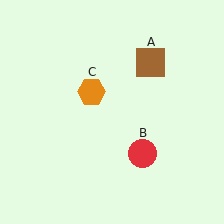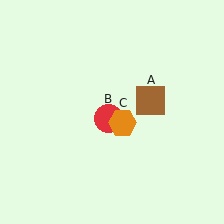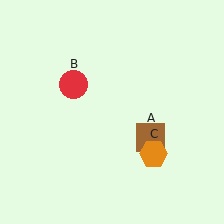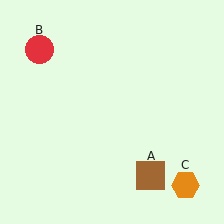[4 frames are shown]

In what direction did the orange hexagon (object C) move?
The orange hexagon (object C) moved down and to the right.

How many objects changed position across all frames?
3 objects changed position: brown square (object A), red circle (object B), orange hexagon (object C).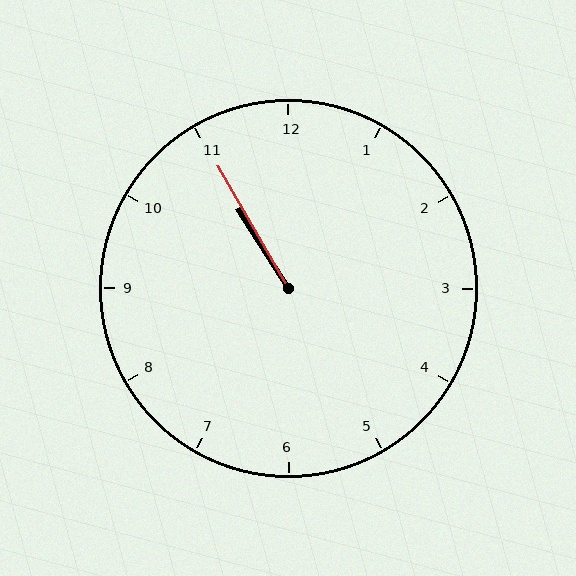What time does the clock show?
10:55.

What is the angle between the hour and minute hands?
Approximately 2 degrees.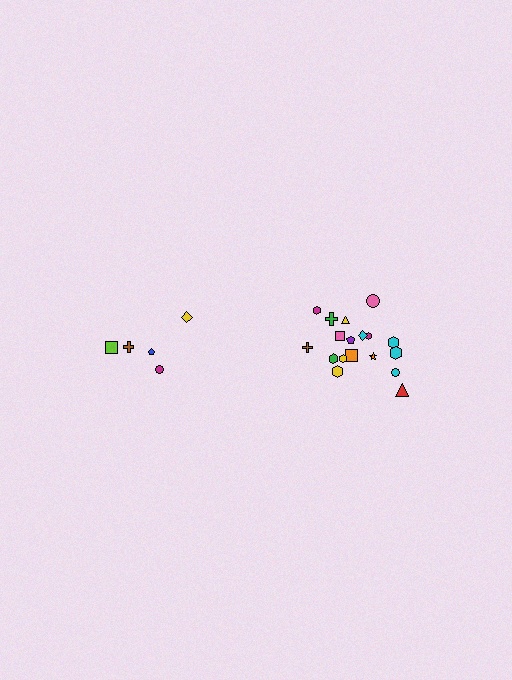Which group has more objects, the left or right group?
The right group.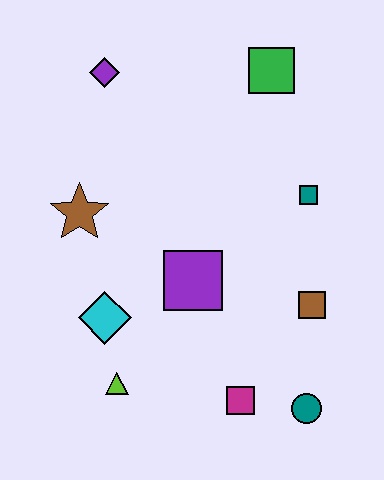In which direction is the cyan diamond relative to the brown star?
The cyan diamond is below the brown star.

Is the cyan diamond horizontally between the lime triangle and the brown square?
No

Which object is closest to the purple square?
The cyan diamond is closest to the purple square.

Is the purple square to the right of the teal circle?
No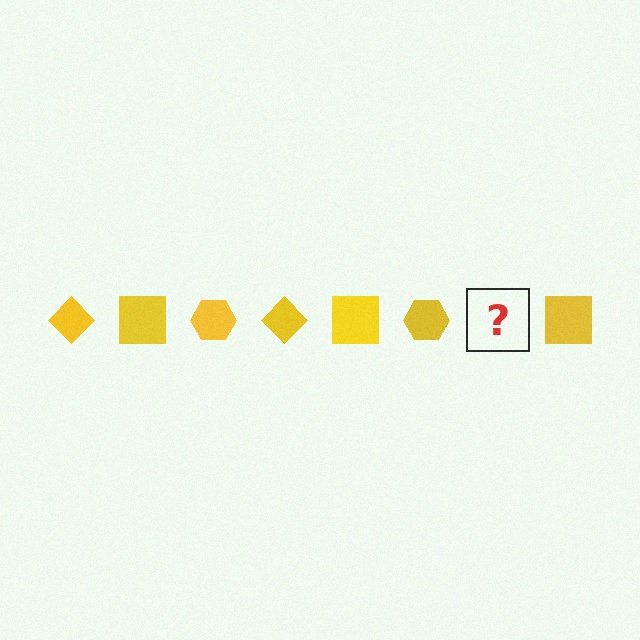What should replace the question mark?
The question mark should be replaced with a yellow diamond.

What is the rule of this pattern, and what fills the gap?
The rule is that the pattern cycles through diamond, square, hexagon shapes in yellow. The gap should be filled with a yellow diamond.